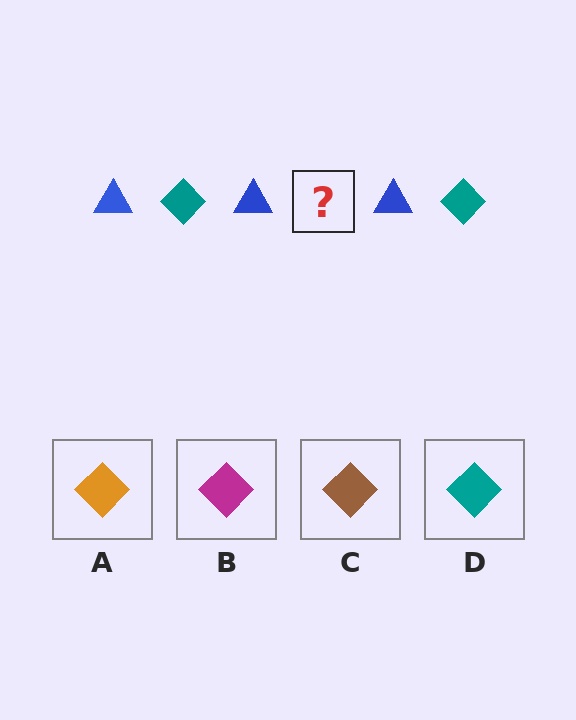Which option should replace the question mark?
Option D.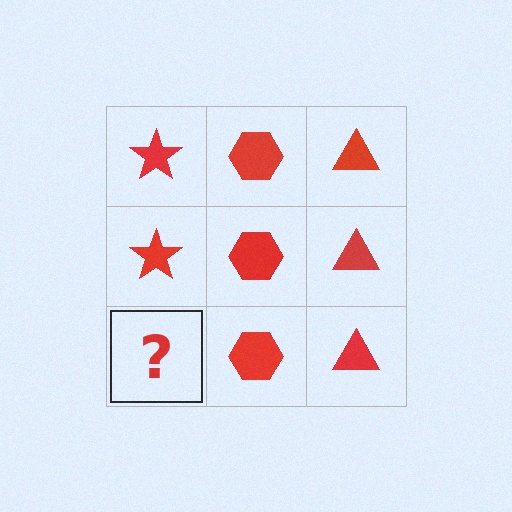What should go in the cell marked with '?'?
The missing cell should contain a red star.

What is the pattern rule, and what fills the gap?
The rule is that each column has a consistent shape. The gap should be filled with a red star.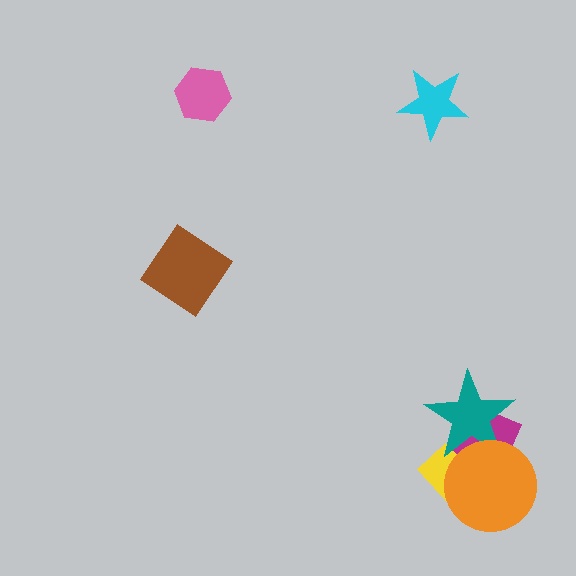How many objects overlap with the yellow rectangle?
3 objects overlap with the yellow rectangle.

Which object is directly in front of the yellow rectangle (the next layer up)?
The teal star is directly in front of the yellow rectangle.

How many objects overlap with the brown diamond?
0 objects overlap with the brown diamond.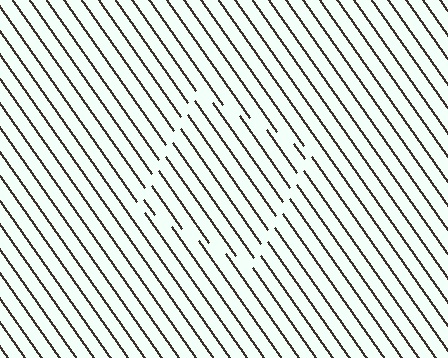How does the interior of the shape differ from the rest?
The interior of the shape contains the same grating, shifted by half a period — the contour is defined by the phase discontinuity where line-ends from the inner and outer gratings abut.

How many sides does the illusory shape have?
4 sides — the line-ends trace a square.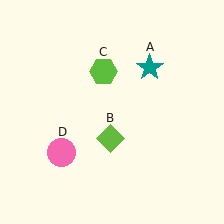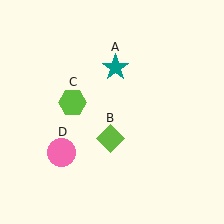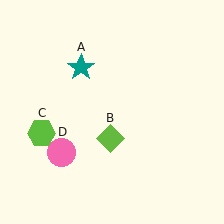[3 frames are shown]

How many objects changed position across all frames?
2 objects changed position: teal star (object A), lime hexagon (object C).